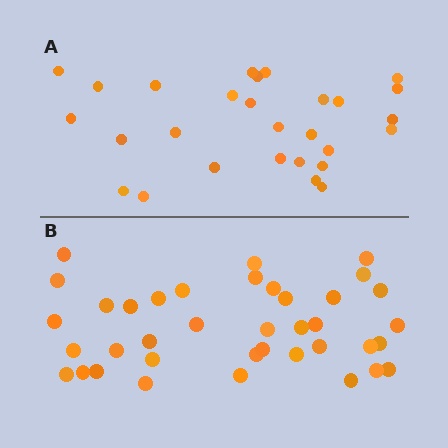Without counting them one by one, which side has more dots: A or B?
Region B (the bottom region) has more dots.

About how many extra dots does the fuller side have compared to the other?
Region B has roughly 10 or so more dots than region A.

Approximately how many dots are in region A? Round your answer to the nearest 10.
About 30 dots. (The exact count is 28, which rounds to 30.)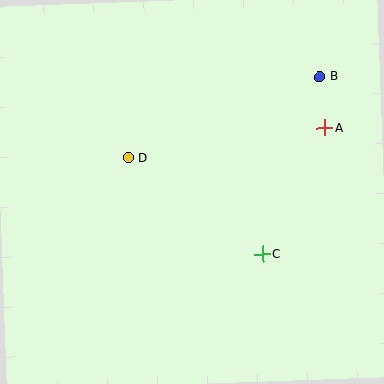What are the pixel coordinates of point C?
Point C is at (263, 254).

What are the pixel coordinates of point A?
Point A is at (325, 128).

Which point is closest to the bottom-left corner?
Point D is closest to the bottom-left corner.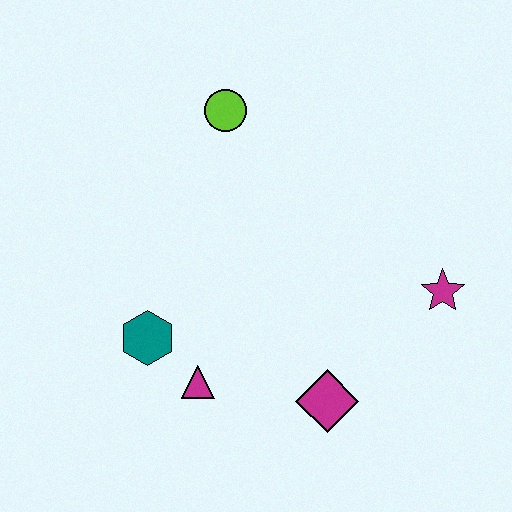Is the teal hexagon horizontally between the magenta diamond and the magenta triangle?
No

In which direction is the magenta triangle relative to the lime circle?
The magenta triangle is below the lime circle.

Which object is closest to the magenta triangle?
The teal hexagon is closest to the magenta triangle.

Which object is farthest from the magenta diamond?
The lime circle is farthest from the magenta diamond.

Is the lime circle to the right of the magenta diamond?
No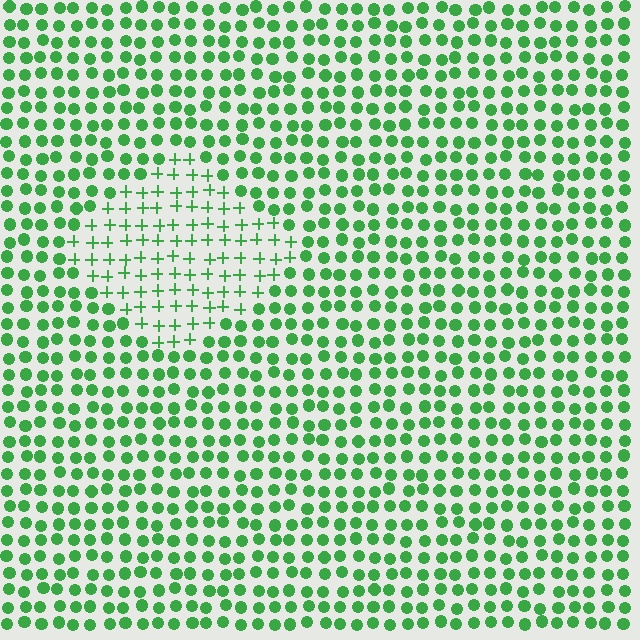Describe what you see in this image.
The image is filled with small green elements arranged in a uniform grid. A diamond-shaped region contains plus signs, while the surrounding area contains circles. The boundary is defined purely by the change in element shape.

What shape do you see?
I see a diamond.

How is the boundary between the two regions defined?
The boundary is defined by a change in element shape: plus signs inside vs. circles outside. All elements share the same color and spacing.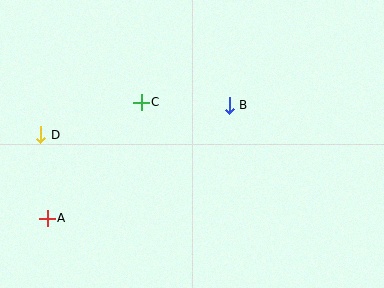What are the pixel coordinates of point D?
Point D is at (41, 135).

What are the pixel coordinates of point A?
Point A is at (47, 218).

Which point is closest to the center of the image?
Point B at (229, 105) is closest to the center.